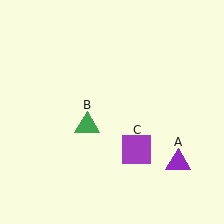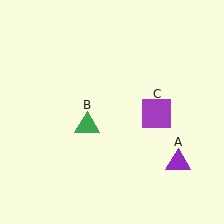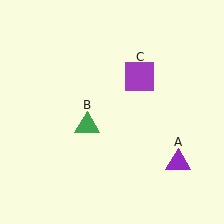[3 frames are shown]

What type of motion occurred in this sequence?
The purple square (object C) rotated counterclockwise around the center of the scene.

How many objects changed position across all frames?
1 object changed position: purple square (object C).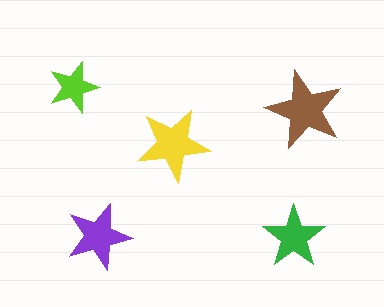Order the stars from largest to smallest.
the brown one, the yellow one, the purple one, the green one, the lime one.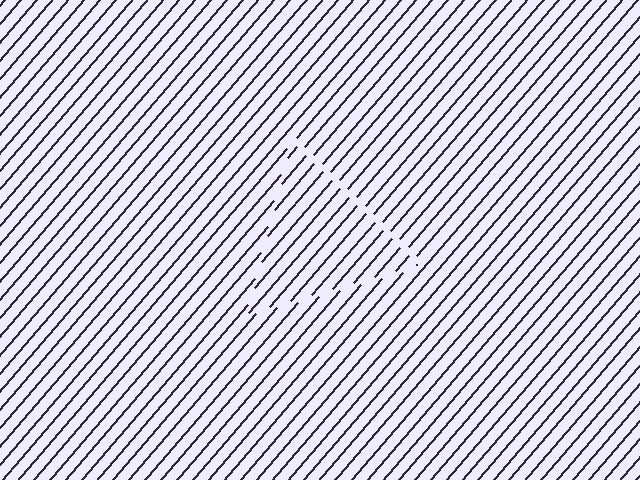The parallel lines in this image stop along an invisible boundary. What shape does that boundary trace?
An illusory triangle. The interior of the shape contains the same grating, shifted by half a period — the contour is defined by the phase discontinuity where line-ends from the inner and outer gratings abut.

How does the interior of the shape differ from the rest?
The interior of the shape contains the same grating, shifted by half a period — the contour is defined by the phase discontinuity where line-ends from the inner and outer gratings abut.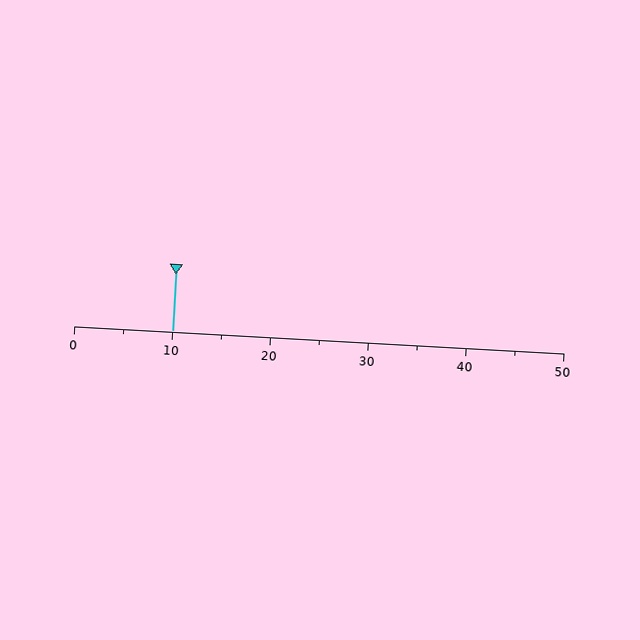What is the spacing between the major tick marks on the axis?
The major ticks are spaced 10 apart.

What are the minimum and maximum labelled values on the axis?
The axis runs from 0 to 50.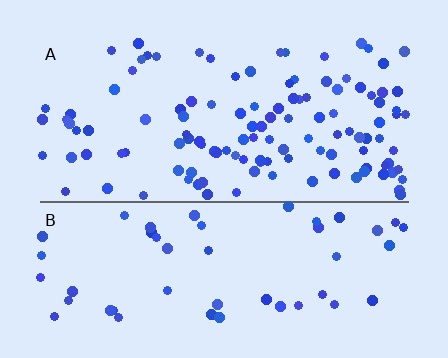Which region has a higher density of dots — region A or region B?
A (the top).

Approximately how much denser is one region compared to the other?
Approximately 2.3× — region A over region B.